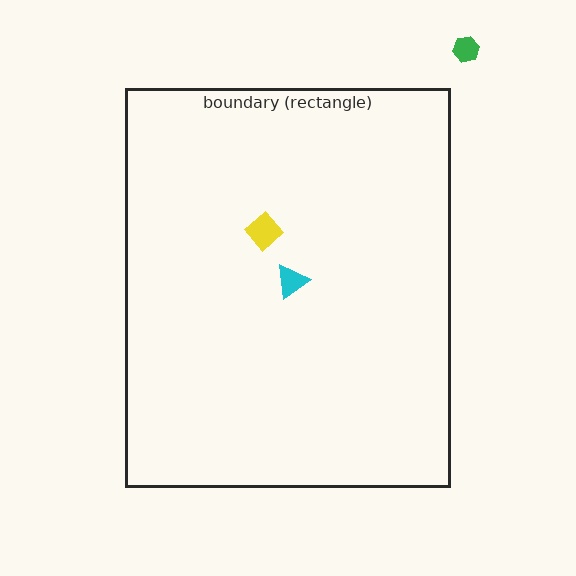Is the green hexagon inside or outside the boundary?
Outside.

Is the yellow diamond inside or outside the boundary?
Inside.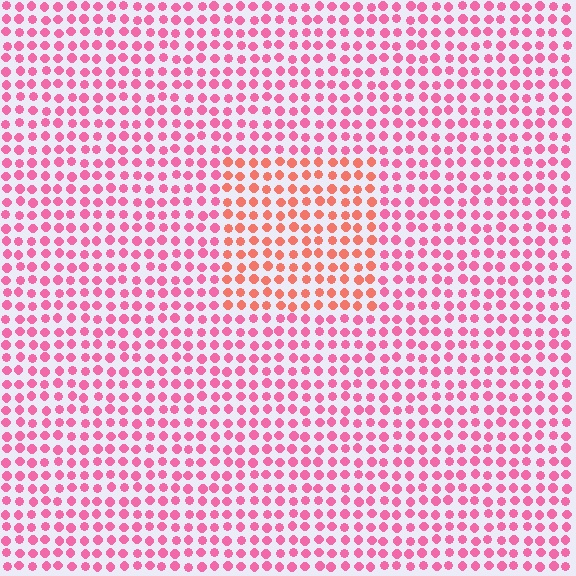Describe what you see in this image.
The image is filled with small pink elements in a uniform arrangement. A rectangle-shaped region is visible where the elements are tinted to a slightly different hue, forming a subtle color boundary.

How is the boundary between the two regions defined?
The boundary is defined purely by a slight shift in hue (about 34 degrees). Spacing, size, and orientation are identical on both sides.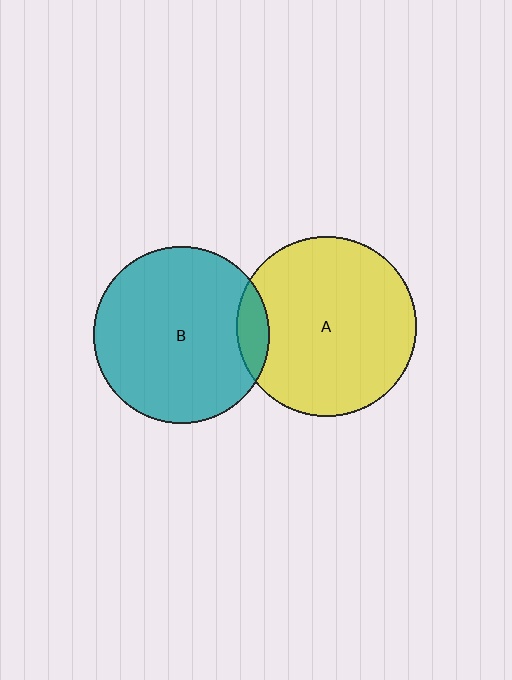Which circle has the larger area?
Circle A (yellow).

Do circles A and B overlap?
Yes.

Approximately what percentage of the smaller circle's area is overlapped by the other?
Approximately 10%.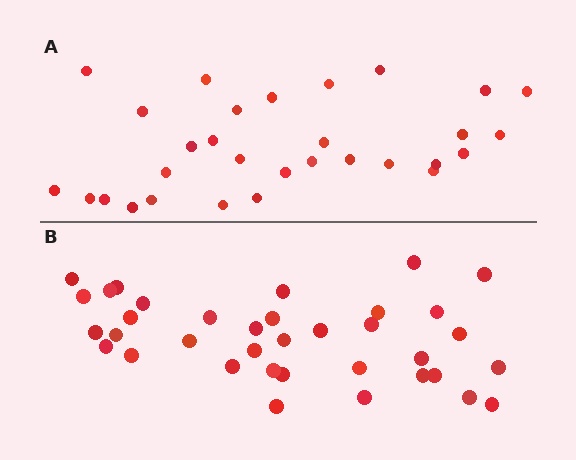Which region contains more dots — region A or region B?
Region B (the bottom region) has more dots.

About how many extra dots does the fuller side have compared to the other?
Region B has about 6 more dots than region A.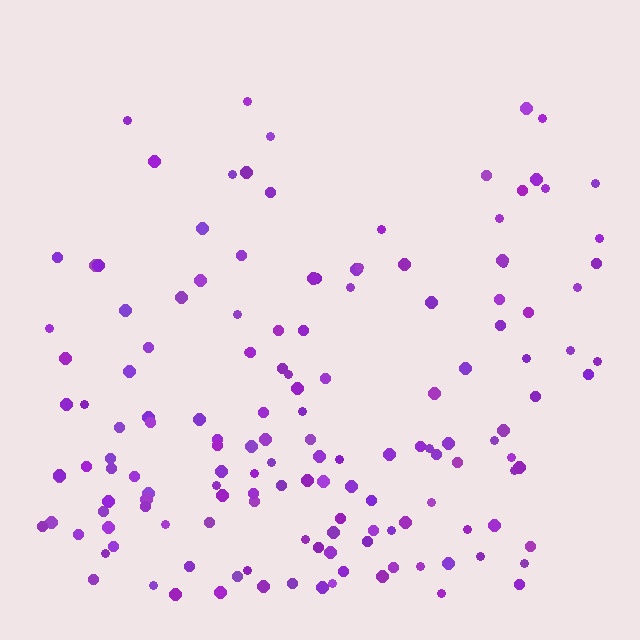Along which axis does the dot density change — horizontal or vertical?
Vertical.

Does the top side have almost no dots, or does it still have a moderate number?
Still a moderate number, just noticeably fewer than the bottom.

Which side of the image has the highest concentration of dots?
The bottom.